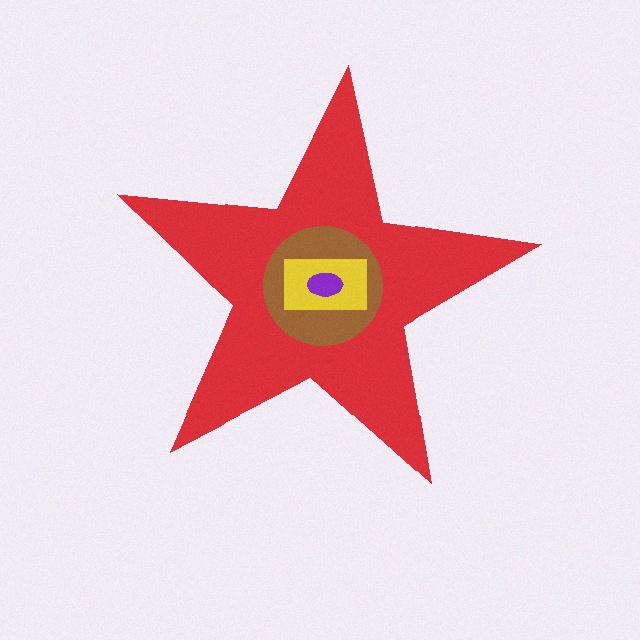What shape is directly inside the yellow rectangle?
The purple ellipse.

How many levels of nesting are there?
4.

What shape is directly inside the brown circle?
The yellow rectangle.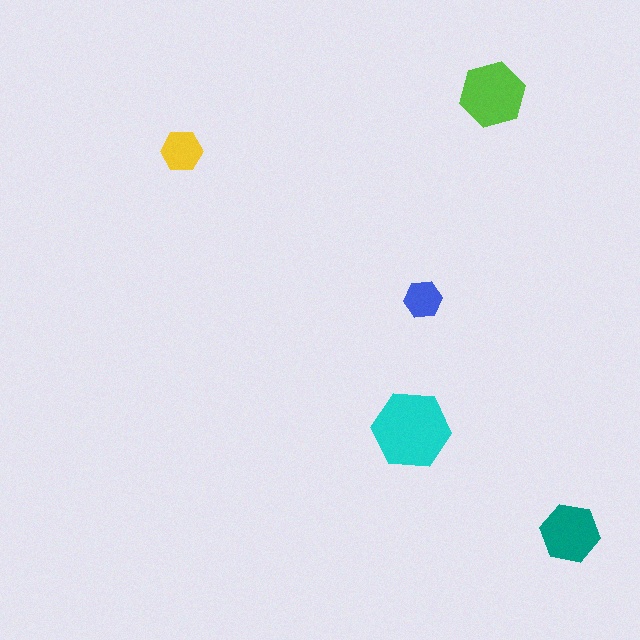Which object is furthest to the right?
The teal hexagon is rightmost.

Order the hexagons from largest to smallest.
the cyan one, the lime one, the teal one, the yellow one, the blue one.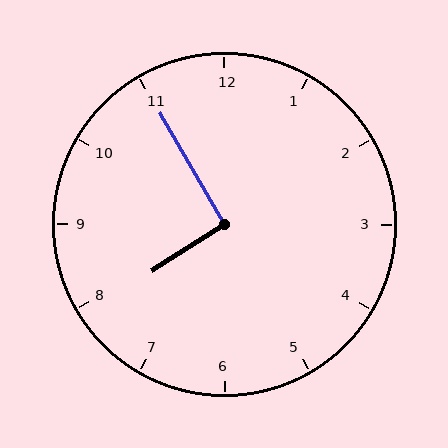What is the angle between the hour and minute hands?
Approximately 92 degrees.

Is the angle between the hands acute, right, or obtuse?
It is right.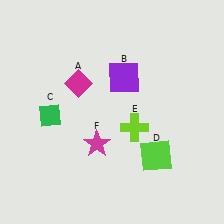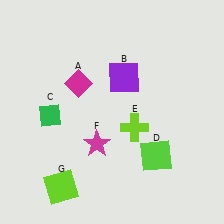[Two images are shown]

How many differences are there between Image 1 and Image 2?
There is 1 difference between the two images.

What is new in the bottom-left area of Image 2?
A lime square (G) was added in the bottom-left area of Image 2.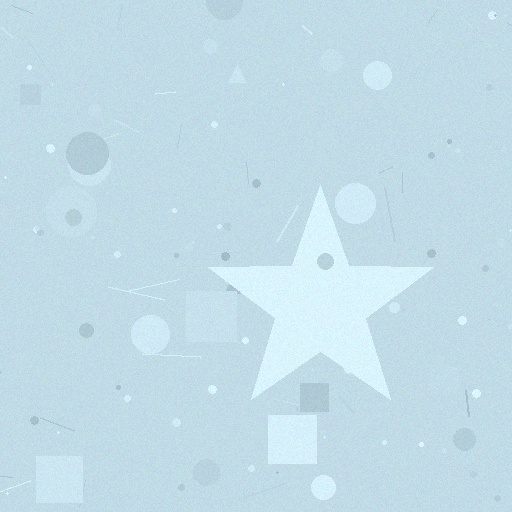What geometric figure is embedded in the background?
A star is embedded in the background.